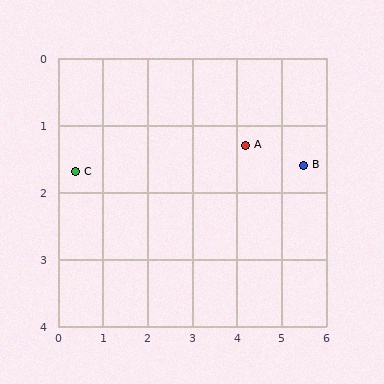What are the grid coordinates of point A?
Point A is at approximately (4.2, 1.3).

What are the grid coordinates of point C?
Point C is at approximately (0.4, 1.7).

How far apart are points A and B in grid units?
Points A and B are about 1.3 grid units apart.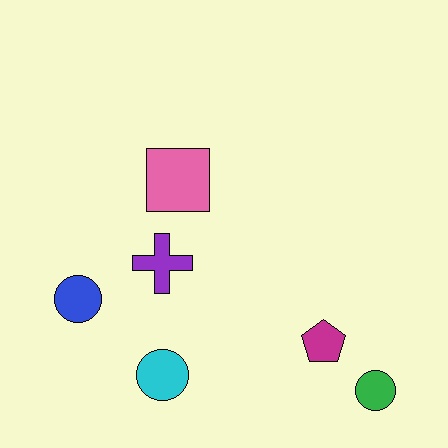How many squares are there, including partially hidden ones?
There is 1 square.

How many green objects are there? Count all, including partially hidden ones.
There is 1 green object.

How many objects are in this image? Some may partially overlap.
There are 6 objects.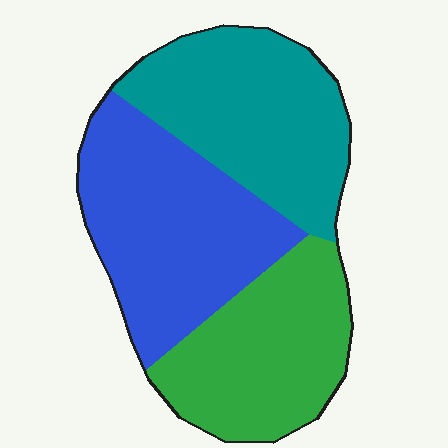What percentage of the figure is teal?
Teal takes up about one third (1/3) of the figure.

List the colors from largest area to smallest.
From largest to smallest: blue, teal, green.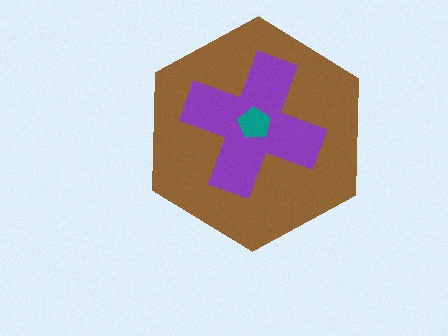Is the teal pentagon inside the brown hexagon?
Yes.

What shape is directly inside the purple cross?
The teal pentagon.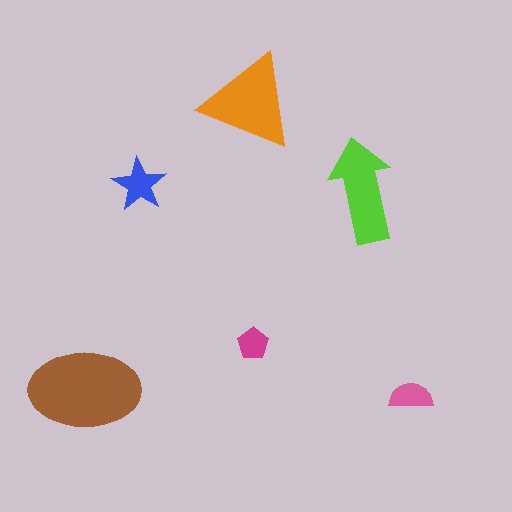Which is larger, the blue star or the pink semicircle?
The blue star.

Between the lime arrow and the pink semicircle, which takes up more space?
The lime arrow.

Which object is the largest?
The brown ellipse.